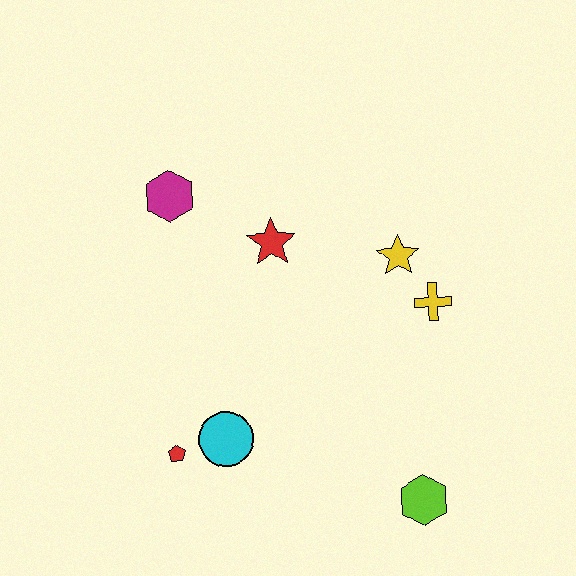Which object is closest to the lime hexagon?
The yellow cross is closest to the lime hexagon.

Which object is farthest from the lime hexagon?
The magenta hexagon is farthest from the lime hexagon.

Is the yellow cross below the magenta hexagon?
Yes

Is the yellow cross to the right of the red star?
Yes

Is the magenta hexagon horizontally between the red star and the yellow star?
No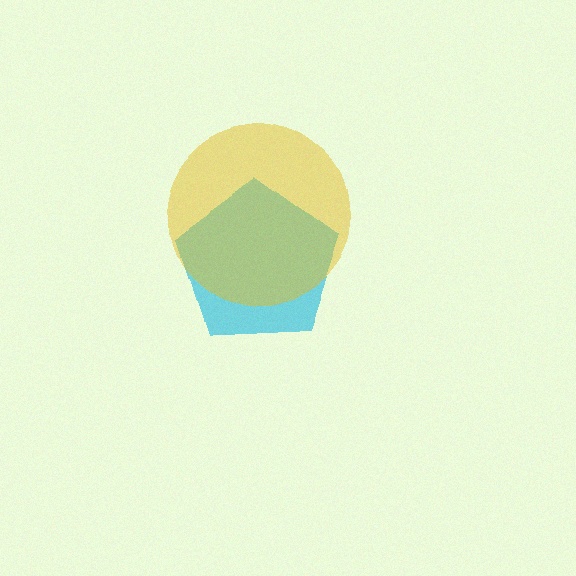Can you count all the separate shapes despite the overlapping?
Yes, there are 2 separate shapes.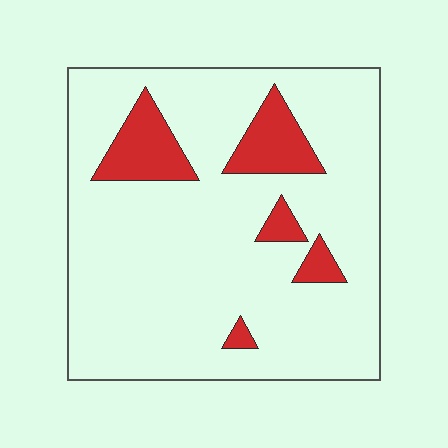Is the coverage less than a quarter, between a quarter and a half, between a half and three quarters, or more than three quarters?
Less than a quarter.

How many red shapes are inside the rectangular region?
5.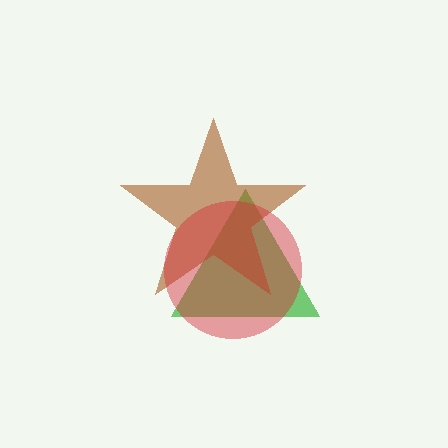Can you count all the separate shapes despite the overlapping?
Yes, there are 3 separate shapes.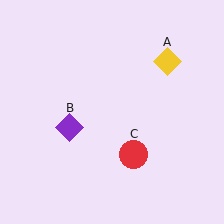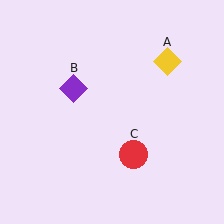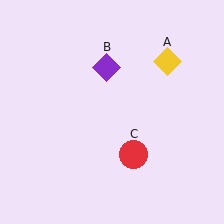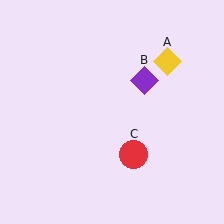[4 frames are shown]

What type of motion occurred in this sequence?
The purple diamond (object B) rotated clockwise around the center of the scene.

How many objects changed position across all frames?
1 object changed position: purple diamond (object B).